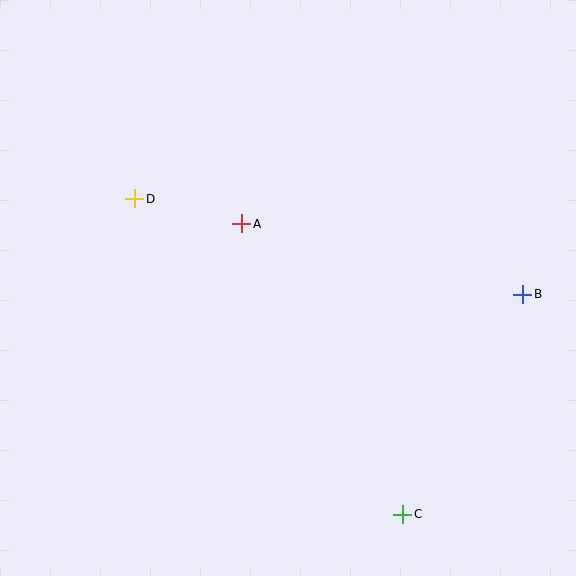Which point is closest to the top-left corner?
Point D is closest to the top-left corner.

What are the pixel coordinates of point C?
Point C is at (403, 514).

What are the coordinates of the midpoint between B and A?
The midpoint between B and A is at (382, 259).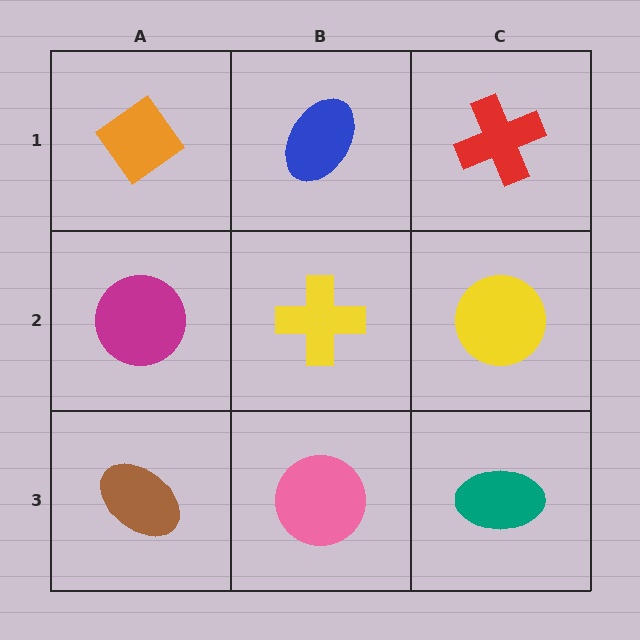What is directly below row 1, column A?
A magenta circle.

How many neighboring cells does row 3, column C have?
2.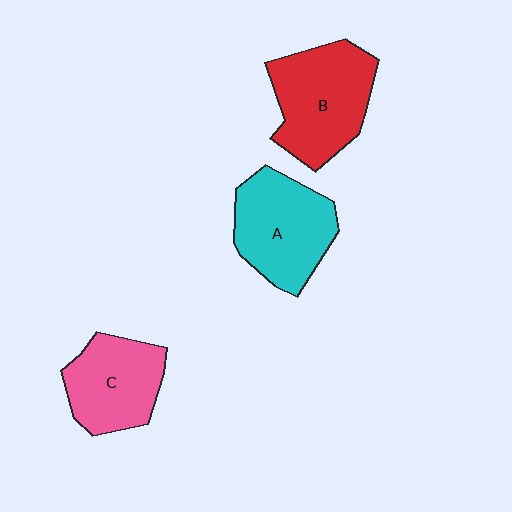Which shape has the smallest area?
Shape C (pink).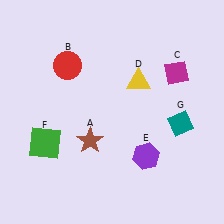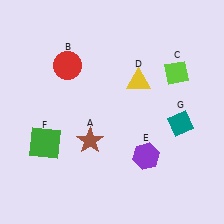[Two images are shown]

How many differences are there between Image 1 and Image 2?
There is 1 difference between the two images.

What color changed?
The diamond (C) changed from magenta in Image 1 to lime in Image 2.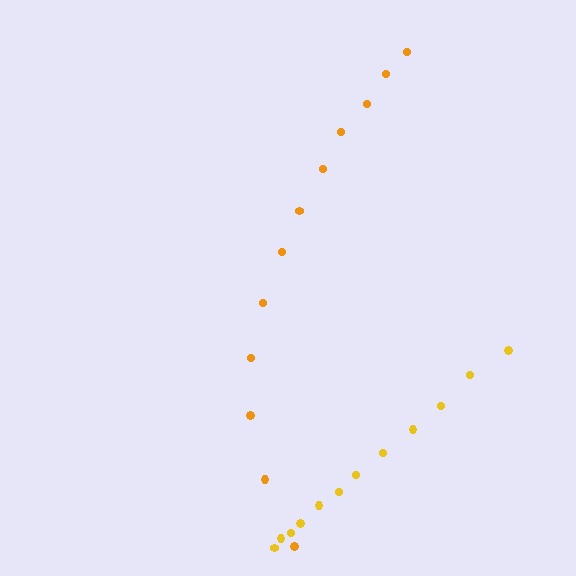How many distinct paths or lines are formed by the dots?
There are 2 distinct paths.